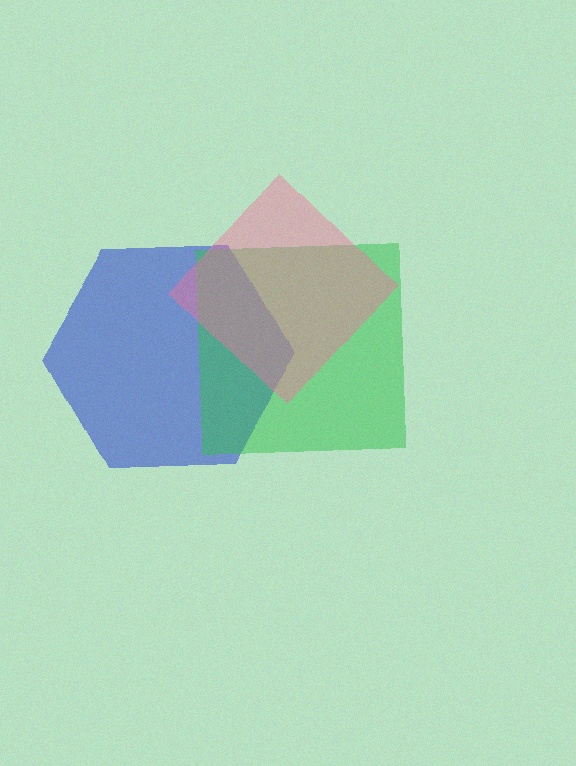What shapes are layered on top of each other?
The layered shapes are: a blue hexagon, a green square, a pink diamond.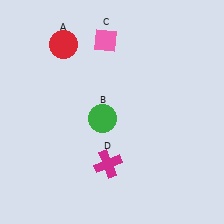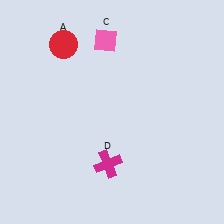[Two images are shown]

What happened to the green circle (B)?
The green circle (B) was removed in Image 2. It was in the bottom-left area of Image 1.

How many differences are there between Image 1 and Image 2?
There is 1 difference between the two images.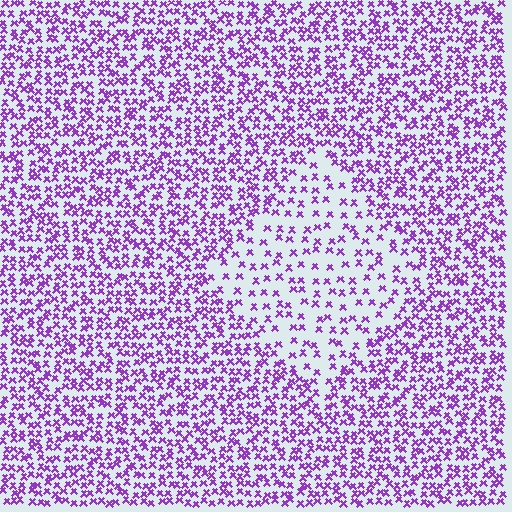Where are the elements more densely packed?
The elements are more densely packed outside the diamond boundary.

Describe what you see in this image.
The image contains small purple elements arranged at two different densities. A diamond-shaped region is visible where the elements are less densely packed than the surrounding area.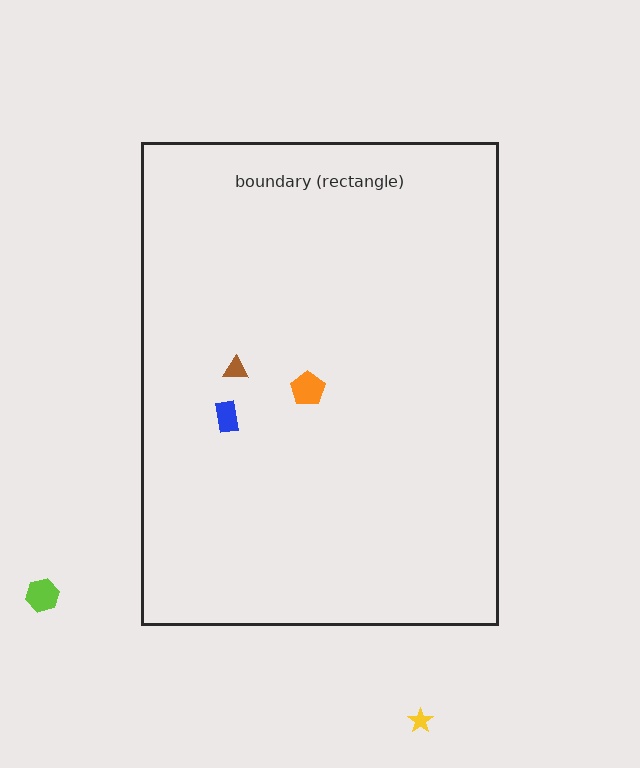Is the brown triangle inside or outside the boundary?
Inside.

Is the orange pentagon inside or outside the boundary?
Inside.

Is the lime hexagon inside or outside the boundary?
Outside.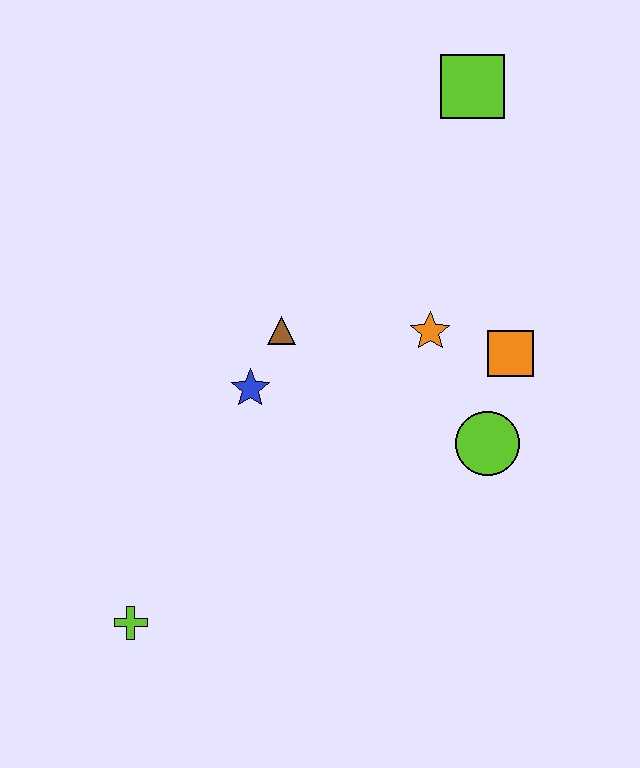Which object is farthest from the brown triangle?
The lime cross is farthest from the brown triangle.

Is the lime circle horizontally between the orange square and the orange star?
Yes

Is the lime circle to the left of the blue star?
No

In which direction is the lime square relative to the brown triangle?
The lime square is above the brown triangle.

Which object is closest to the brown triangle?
The blue star is closest to the brown triangle.